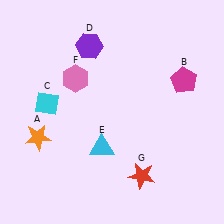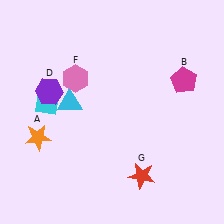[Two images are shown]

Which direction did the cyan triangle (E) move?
The cyan triangle (E) moved up.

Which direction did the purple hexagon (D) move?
The purple hexagon (D) moved down.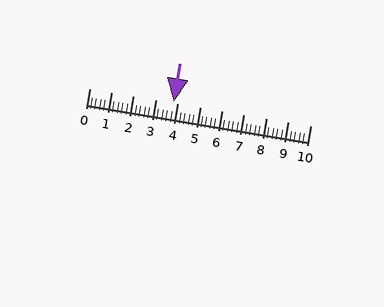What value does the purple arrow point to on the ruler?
The purple arrow points to approximately 3.8.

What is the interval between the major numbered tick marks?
The major tick marks are spaced 1 units apart.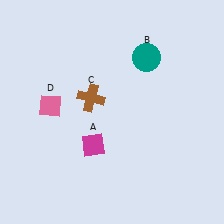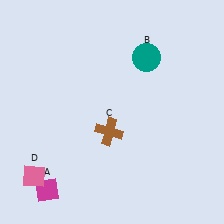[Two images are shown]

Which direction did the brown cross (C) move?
The brown cross (C) moved down.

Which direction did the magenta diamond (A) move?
The magenta diamond (A) moved left.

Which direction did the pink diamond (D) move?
The pink diamond (D) moved down.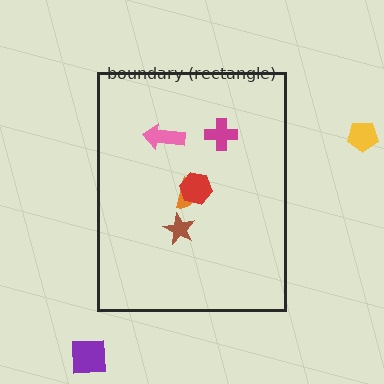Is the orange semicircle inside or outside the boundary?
Inside.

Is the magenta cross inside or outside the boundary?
Inside.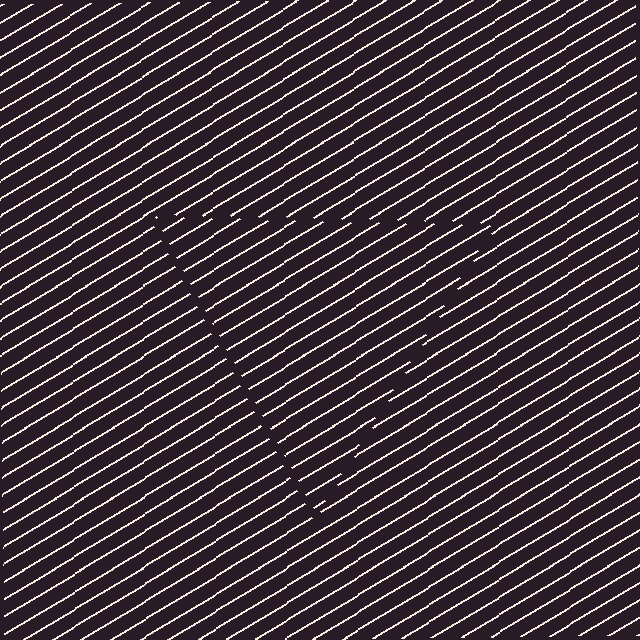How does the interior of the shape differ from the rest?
The interior of the shape contains the same grating, shifted by half a period — the contour is defined by the phase discontinuity where line-ends from the inner and outer gratings abut.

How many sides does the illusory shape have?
3 sides — the line-ends trace a triangle.